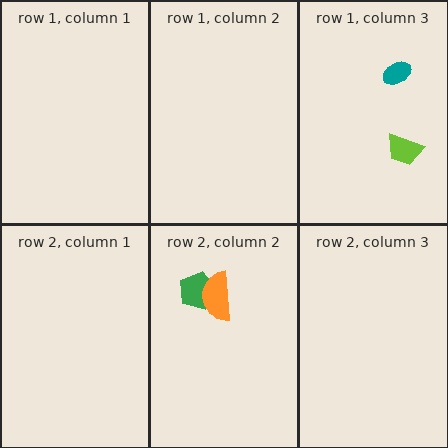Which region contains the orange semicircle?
The row 2, column 2 region.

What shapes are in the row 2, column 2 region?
The green pentagon, the orange semicircle.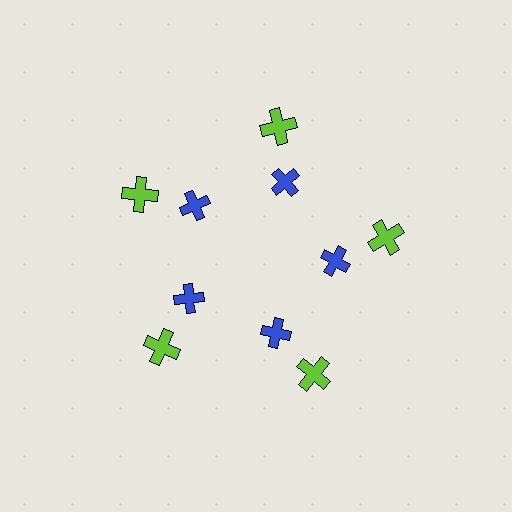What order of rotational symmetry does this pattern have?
This pattern has 5-fold rotational symmetry.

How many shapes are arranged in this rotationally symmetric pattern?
There are 10 shapes, arranged in 5 groups of 2.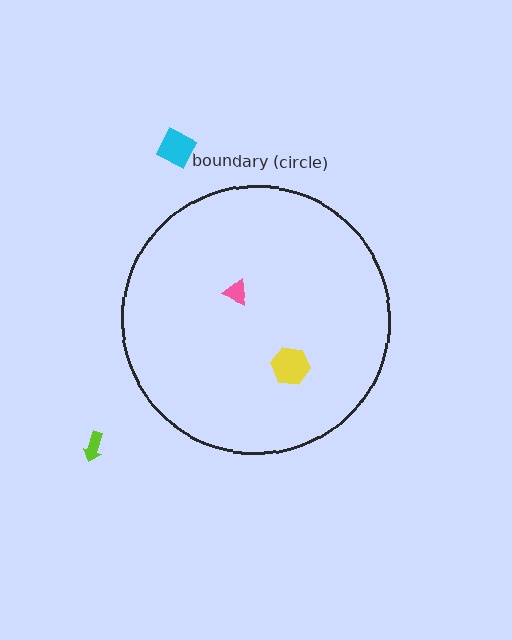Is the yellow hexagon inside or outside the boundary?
Inside.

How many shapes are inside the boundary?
2 inside, 2 outside.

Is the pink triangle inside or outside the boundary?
Inside.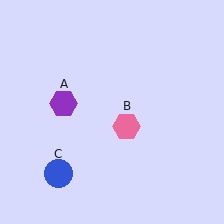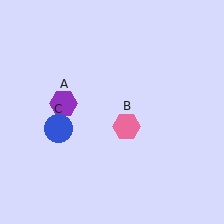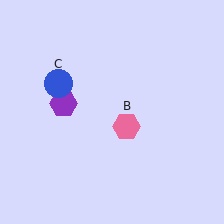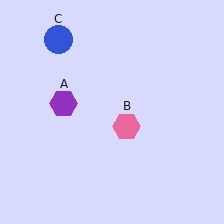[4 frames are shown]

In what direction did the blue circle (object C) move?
The blue circle (object C) moved up.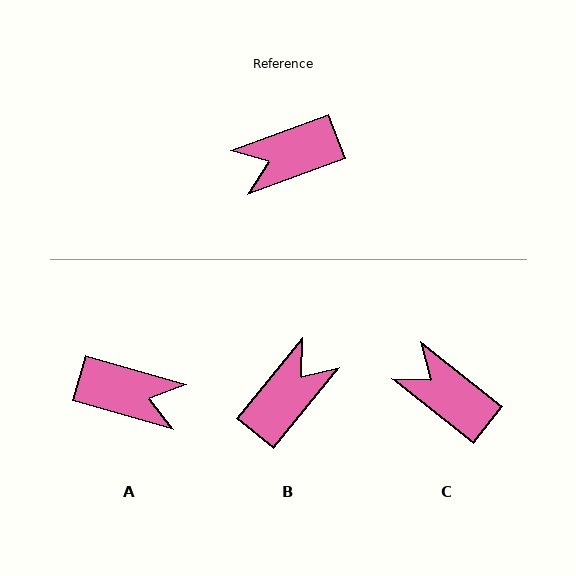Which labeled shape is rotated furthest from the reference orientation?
B, about 150 degrees away.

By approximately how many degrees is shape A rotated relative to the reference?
Approximately 144 degrees counter-clockwise.